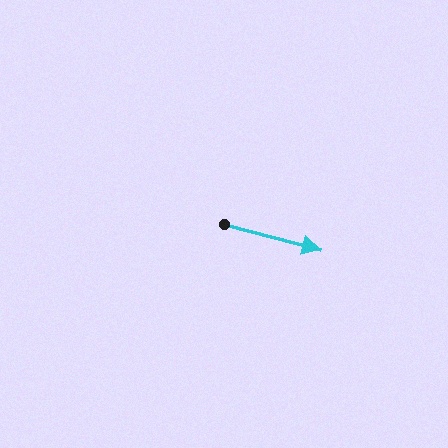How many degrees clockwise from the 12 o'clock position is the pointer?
Approximately 105 degrees.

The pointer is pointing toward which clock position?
Roughly 3 o'clock.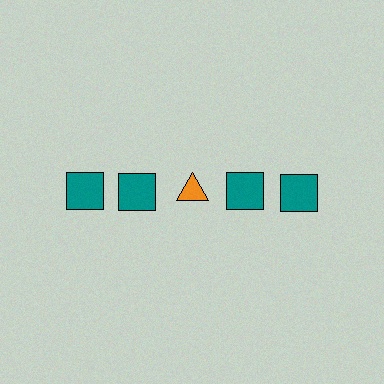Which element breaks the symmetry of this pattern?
The orange triangle in the top row, center column breaks the symmetry. All other shapes are teal squares.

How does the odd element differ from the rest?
It differs in both color (orange instead of teal) and shape (triangle instead of square).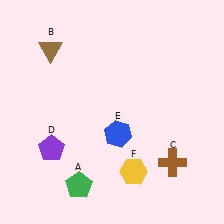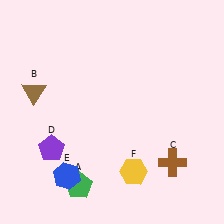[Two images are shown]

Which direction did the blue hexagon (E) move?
The blue hexagon (E) moved left.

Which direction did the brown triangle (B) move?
The brown triangle (B) moved down.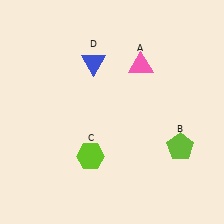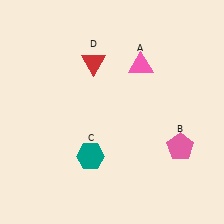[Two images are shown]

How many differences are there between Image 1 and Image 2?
There are 3 differences between the two images.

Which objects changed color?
B changed from lime to pink. C changed from lime to teal. D changed from blue to red.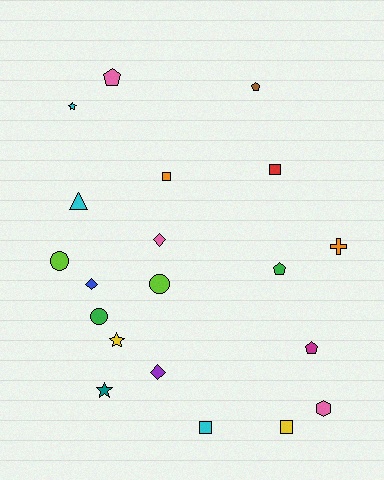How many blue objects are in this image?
There is 1 blue object.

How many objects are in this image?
There are 20 objects.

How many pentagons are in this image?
There are 4 pentagons.